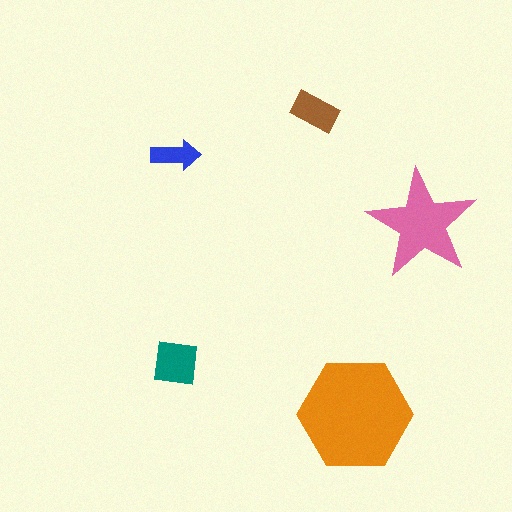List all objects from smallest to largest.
The blue arrow, the brown rectangle, the teal square, the pink star, the orange hexagon.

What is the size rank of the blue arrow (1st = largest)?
5th.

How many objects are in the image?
There are 5 objects in the image.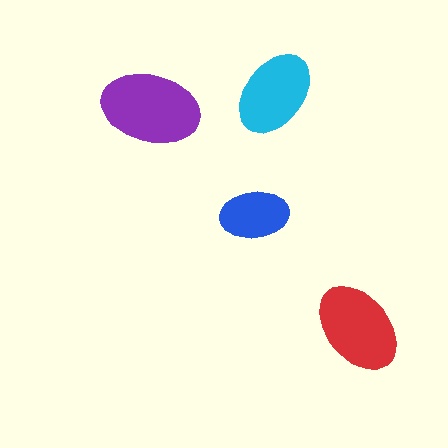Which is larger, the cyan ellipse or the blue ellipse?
The cyan one.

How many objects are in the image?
There are 4 objects in the image.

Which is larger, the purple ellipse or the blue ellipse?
The purple one.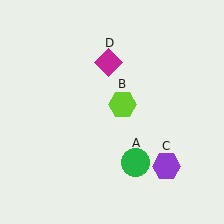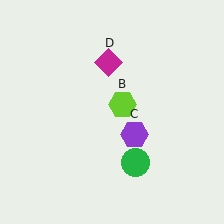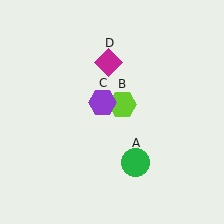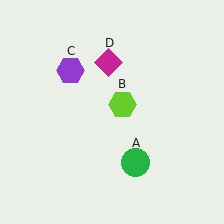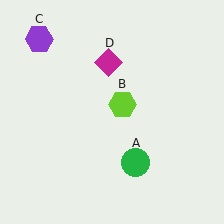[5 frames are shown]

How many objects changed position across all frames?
1 object changed position: purple hexagon (object C).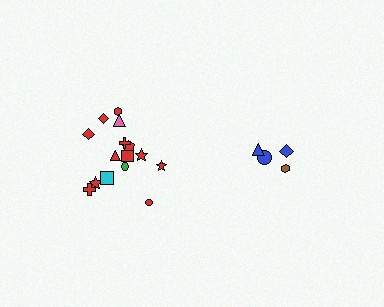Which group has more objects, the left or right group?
The left group.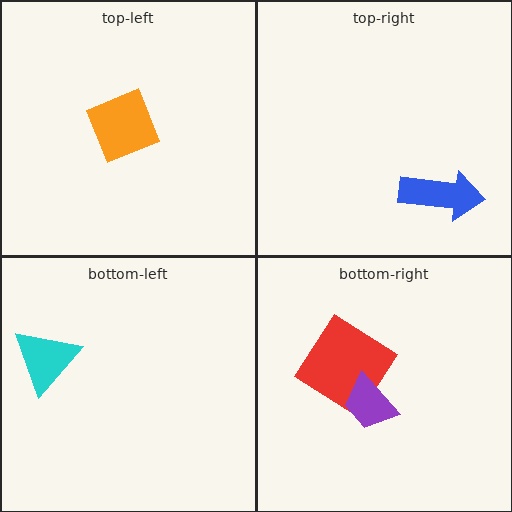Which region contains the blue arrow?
The top-right region.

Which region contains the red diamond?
The bottom-right region.